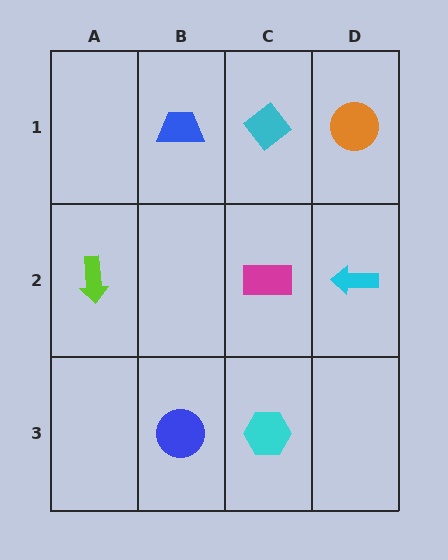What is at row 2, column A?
A lime arrow.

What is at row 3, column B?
A blue circle.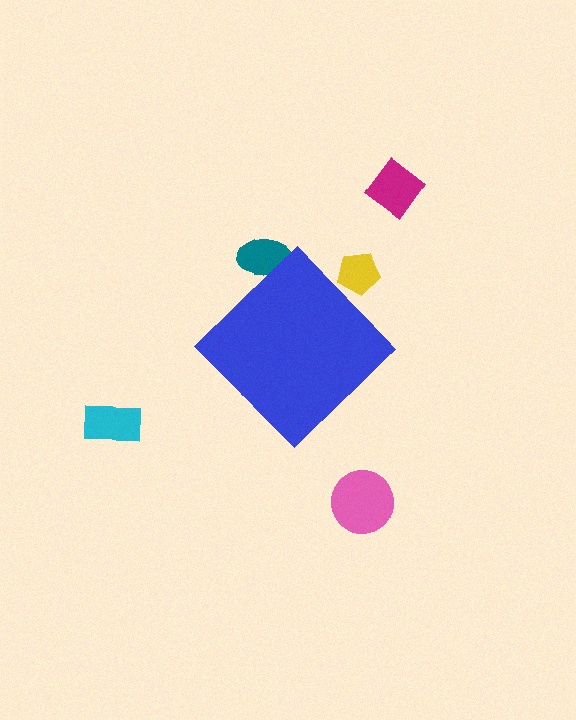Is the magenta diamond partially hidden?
No, the magenta diamond is fully visible.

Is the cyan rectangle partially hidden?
No, the cyan rectangle is fully visible.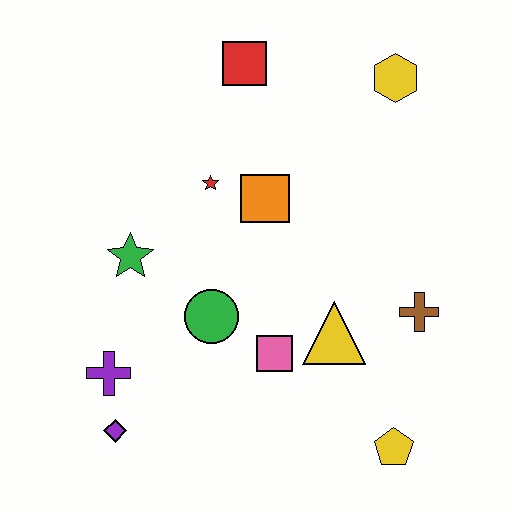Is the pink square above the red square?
No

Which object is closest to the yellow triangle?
The pink square is closest to the yellow triangle.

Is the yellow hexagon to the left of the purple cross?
No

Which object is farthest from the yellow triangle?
The red square is farthest from the yellow triangle.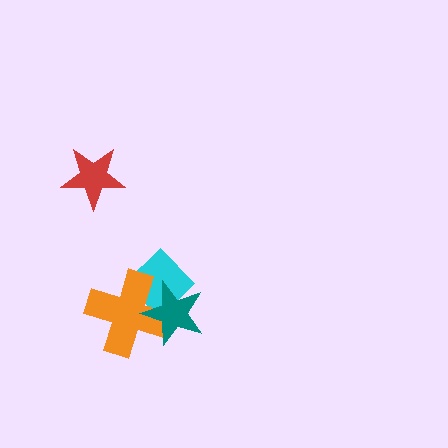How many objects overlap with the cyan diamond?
2 objects overlap with the cyan diamond.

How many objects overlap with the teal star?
2 objects overlap with the teal star.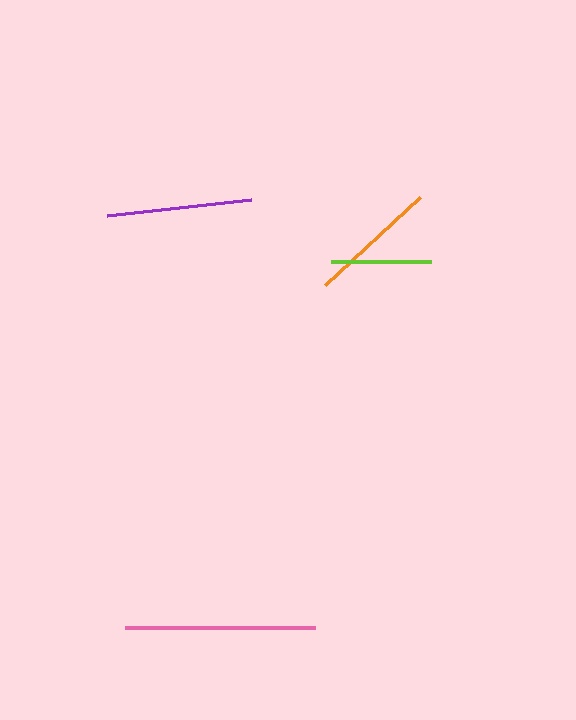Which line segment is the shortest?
The lime line is the shortest at approximately 100 pixels.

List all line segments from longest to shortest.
From longest to shortest: pink, purple, orange, lime.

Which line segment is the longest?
The pink line is the longest at approximately 190 pixels.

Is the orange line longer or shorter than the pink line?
The pink line is longer than the orange line.